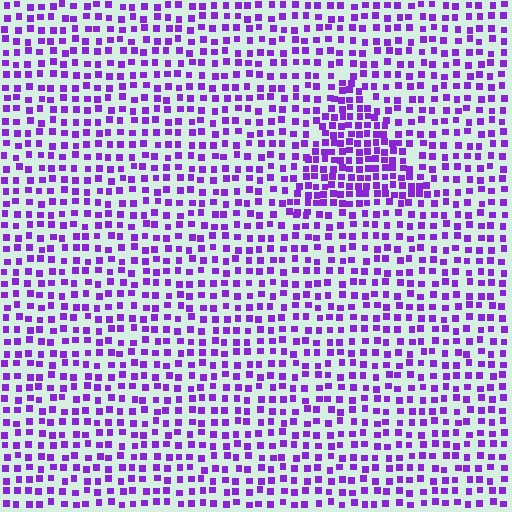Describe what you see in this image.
The image contains small purple elements arranged at two different densities. A triangle-shaped region is visible where the elements are more densely packed than the surrounding area.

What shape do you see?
I see a triangle.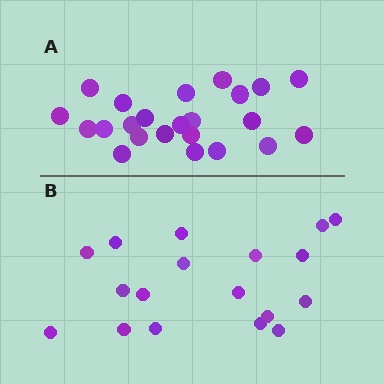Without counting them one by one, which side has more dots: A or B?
Region A (the top region) has more dots.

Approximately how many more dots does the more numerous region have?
Region A has about 5 more dots than region B.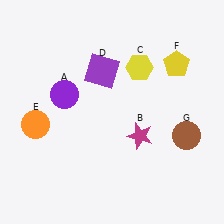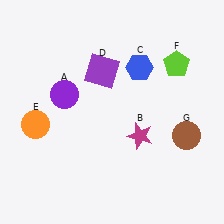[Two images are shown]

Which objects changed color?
C changed from yellow to blue. F changed from yellow to lime.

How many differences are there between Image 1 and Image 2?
There are 2 differences between the two images.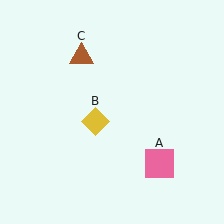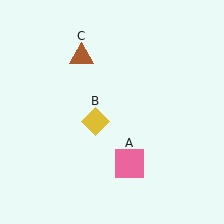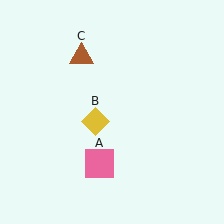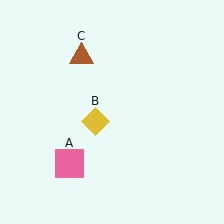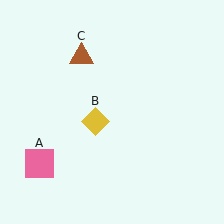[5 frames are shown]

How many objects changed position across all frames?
1 object changed position: pink square (object A).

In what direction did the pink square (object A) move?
The pink square (object A) moved left.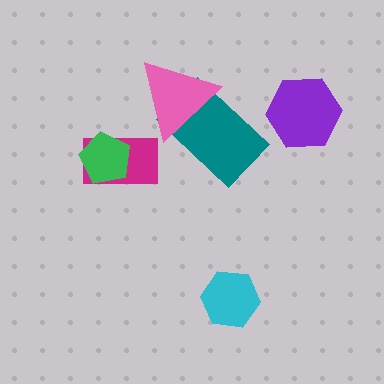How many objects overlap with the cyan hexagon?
0 objects overlap with the cyan hexagon.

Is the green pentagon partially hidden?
No, no other shape covers it.